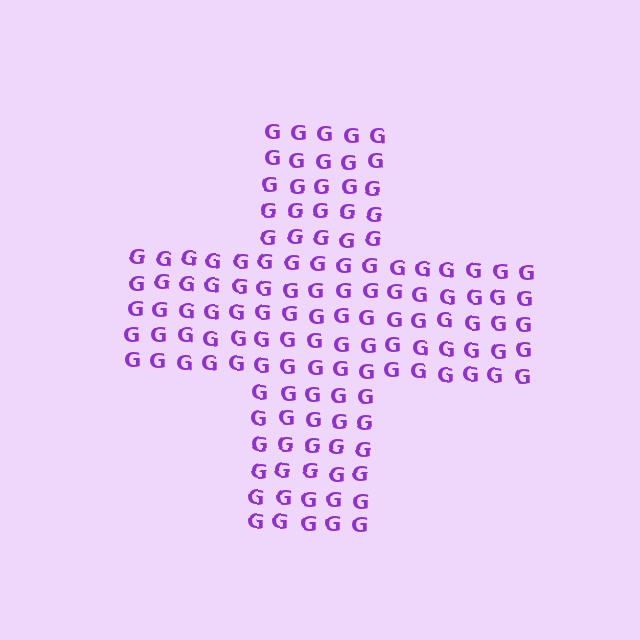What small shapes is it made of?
It is made of small letter G's.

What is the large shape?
The large shape is a cross.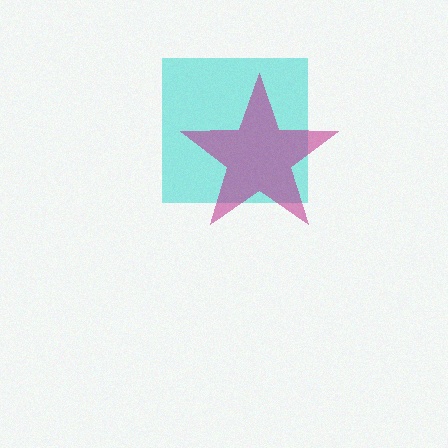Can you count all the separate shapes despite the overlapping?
Yes, there are 2 separate shapes.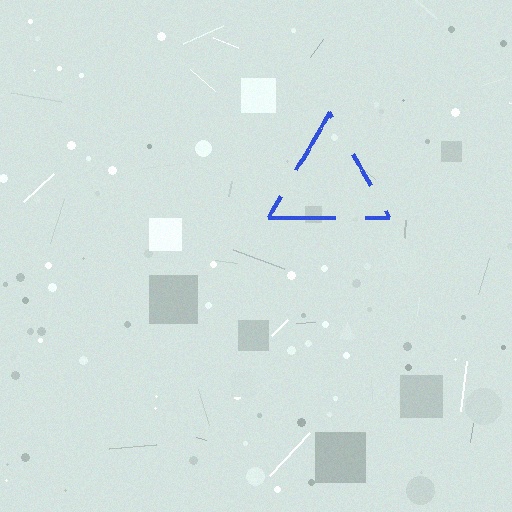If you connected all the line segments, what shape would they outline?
They would outline a triangle.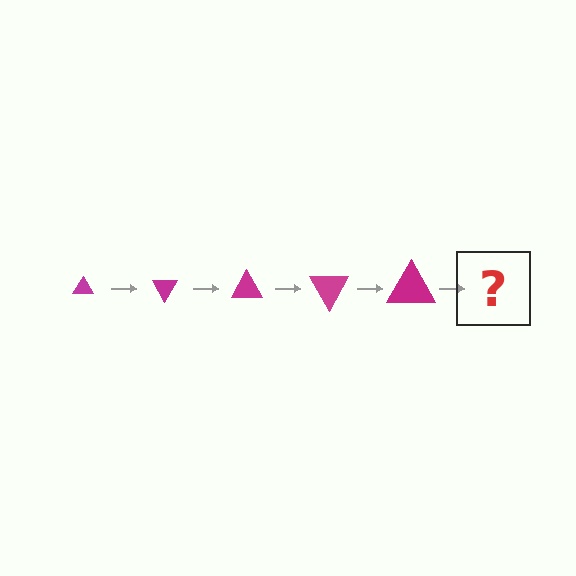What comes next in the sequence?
The next element should be a triangle, larger than the previous one and rotated 300 degrees from the start.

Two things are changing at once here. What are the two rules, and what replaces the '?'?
The two rules are that the triangle grows larger each step and it rotates 60 degrees each step. The '?' should be a triangle, larger than the previous one and rotated 300 degrees from the start.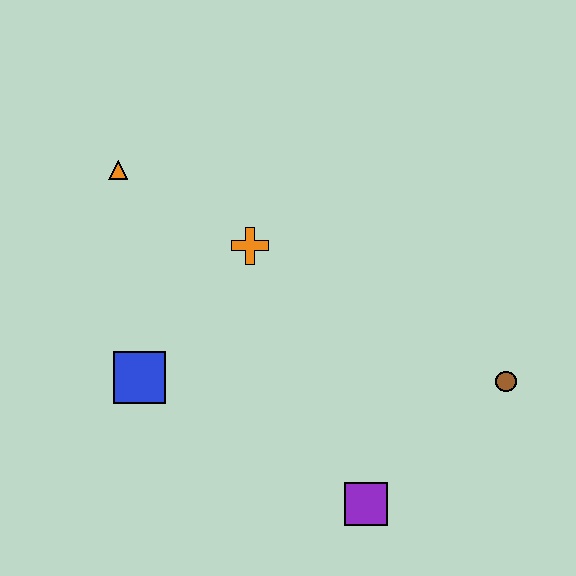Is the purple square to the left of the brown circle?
Yes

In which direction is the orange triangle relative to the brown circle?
The orange triangle is to the left of the brown circle.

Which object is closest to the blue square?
The orange cross is closest to the blue square.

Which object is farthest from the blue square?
The brown circle is farthest from the blue square.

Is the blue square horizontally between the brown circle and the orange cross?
No